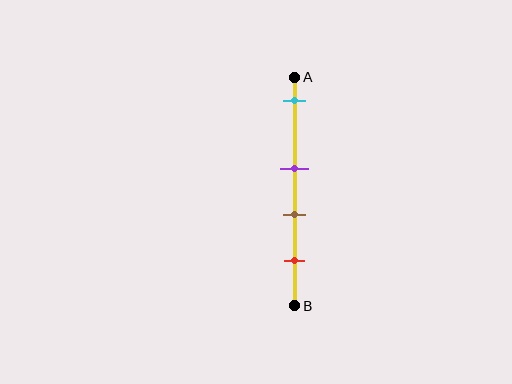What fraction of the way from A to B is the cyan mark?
The cyan mark is approximately 10% (0.1) of the way from A to B.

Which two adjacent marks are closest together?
The purple and brown marks are the closest adjacent pair.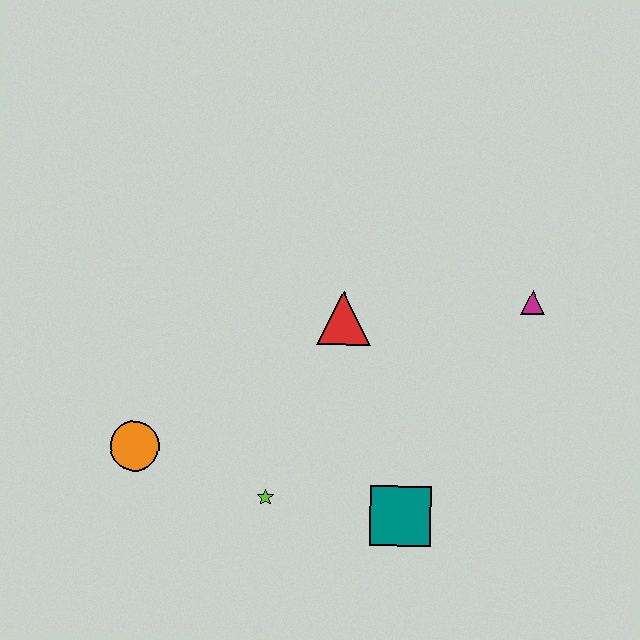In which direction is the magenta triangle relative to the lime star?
The magenta triangle is to the right of the lime star.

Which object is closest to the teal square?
The lime star is closest to the teal square.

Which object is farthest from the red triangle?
The orange circle is farthest from the red triangle.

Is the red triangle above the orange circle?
Yes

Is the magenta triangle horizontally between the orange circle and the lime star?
No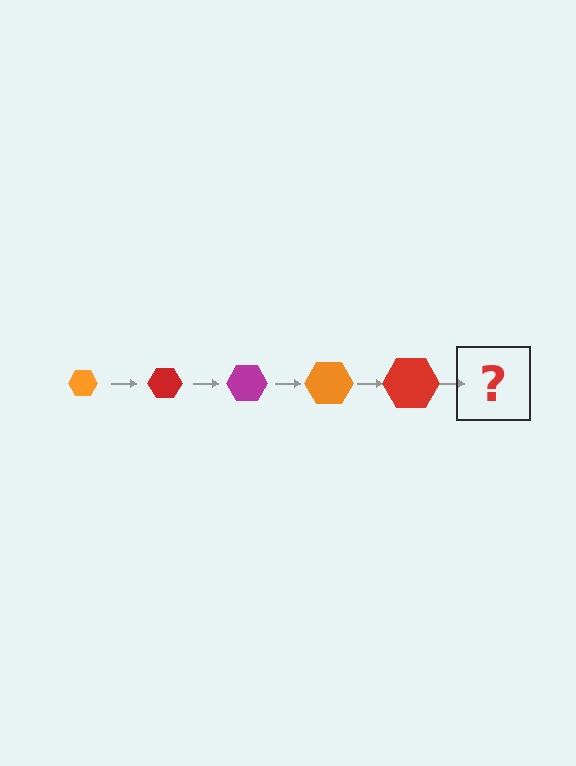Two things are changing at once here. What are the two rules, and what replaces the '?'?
The two rules are that the hexagon grows larger each step and the color cycles through orange, red, and magenta. The '?' should be a magenta hexagon, larger than the previous one.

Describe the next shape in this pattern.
It should be a magenta hexagon, larger than the previous one.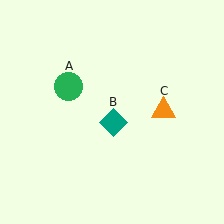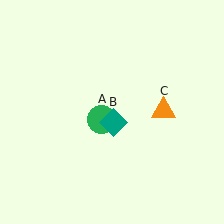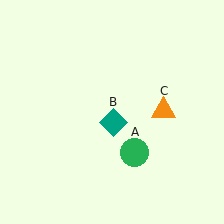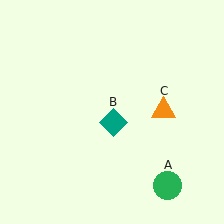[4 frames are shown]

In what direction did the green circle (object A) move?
The green circle (object A) moved down and to the right.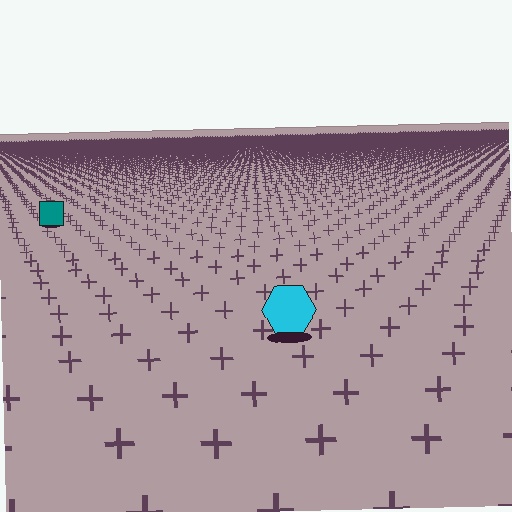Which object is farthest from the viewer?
The teal square is farthest from the viewer. It appears smaller and the ground texture around it is denser.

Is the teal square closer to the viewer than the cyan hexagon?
No. The cyan hexagon is closer — you can tell from the texture gradient: the ground texture is coarser near it.